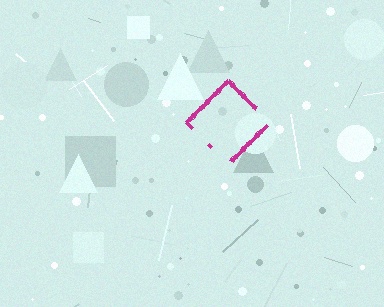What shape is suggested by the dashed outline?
The dashed outline suggests a diamond.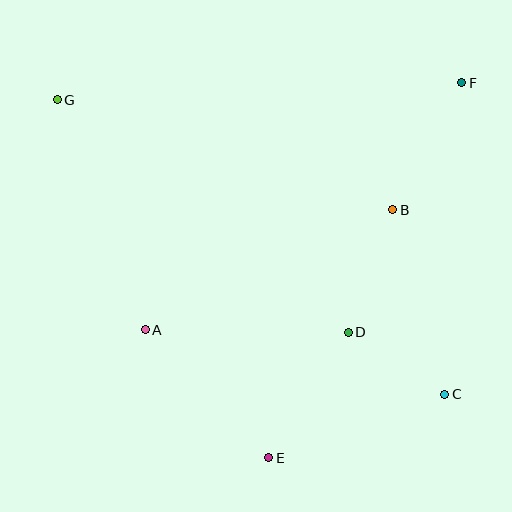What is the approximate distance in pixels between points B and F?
The distance between B and F is approximately 145 pixels.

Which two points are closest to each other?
Points C and D are closest to each other.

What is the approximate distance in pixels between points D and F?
The distance between D and F is approximately 274 pixels.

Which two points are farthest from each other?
Points C and G are farthest from each other.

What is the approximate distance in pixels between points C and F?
The distance between C and F is approximately 312 pixels.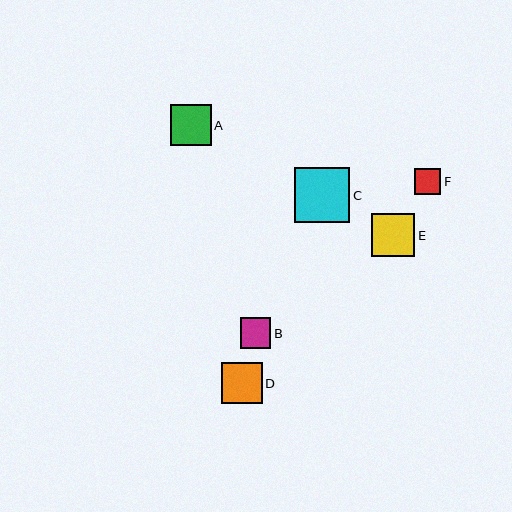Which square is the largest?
Square C is the largest with a size of approximately 55 pixels.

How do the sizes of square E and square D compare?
Square E and square D are approximately the same size.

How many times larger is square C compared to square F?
Square C is approximately 2.1 times the size of square F.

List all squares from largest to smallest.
From largest to smallest: C, E, A, D, B, F.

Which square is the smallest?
Square F is the smallest with a size of approximately 26 pixels.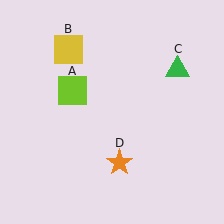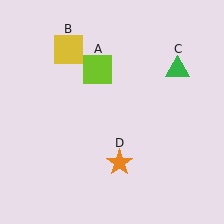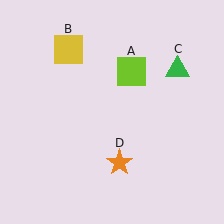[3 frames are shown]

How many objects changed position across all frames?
1 object changed position: lime square (object A).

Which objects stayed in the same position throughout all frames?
Yellow square (object B) and green triangle (object C) and orange star (object D) remained stationary.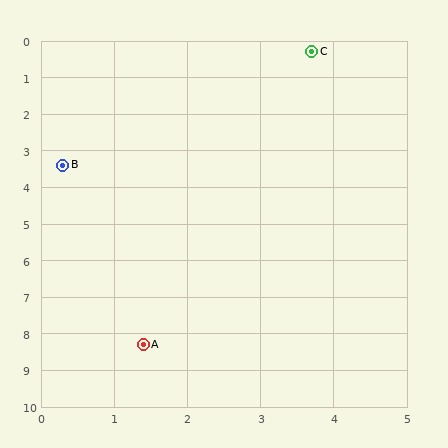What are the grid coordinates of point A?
Point A is at approximately (1.4, 8.3).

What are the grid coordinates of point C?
Point C is at approximately (3.7, 0.3).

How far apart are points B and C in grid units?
Points B and C are about 4.6 grid units apart.